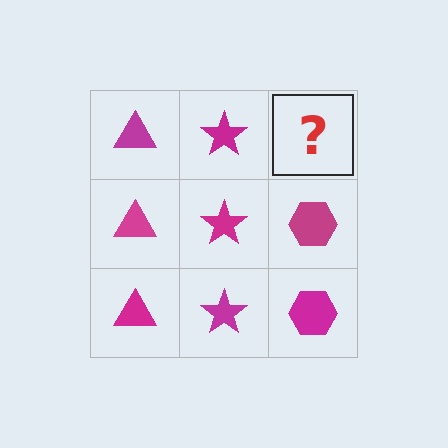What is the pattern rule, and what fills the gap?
The rule is that each column has a consistent shape. The gap should be filled with a magenta hexagon.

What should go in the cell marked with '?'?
The missing cell should contain a magenta hexagon.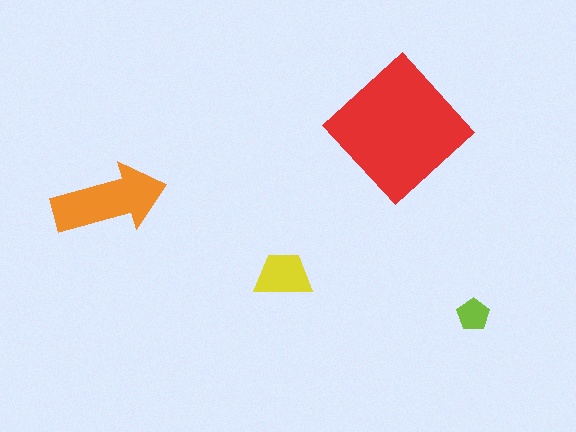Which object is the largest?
The red diamond.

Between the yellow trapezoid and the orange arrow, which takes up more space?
The orange arrow.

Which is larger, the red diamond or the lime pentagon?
The red diamond.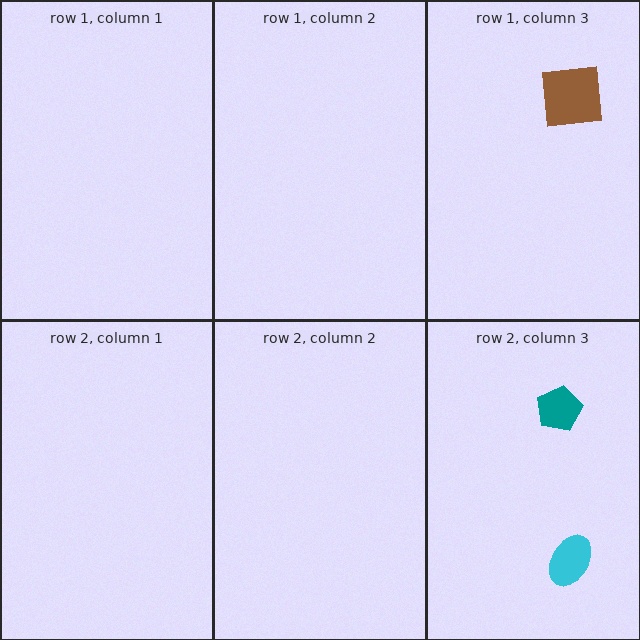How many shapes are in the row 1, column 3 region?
1.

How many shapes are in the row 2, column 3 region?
2.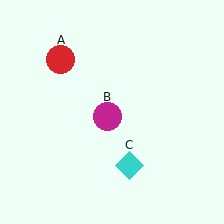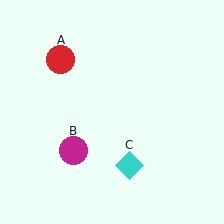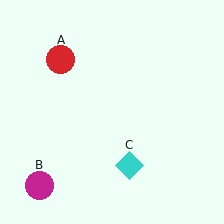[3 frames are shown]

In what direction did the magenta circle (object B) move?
The magenta circle (object B) moved down and to the left.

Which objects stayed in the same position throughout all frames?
Red circle (object A) and cyan diamond (object C) remained stationary.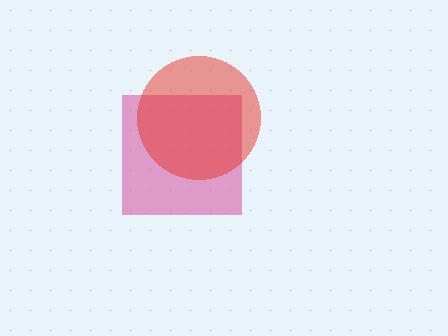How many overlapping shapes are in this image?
There are 2 overlapping shapes in the image.